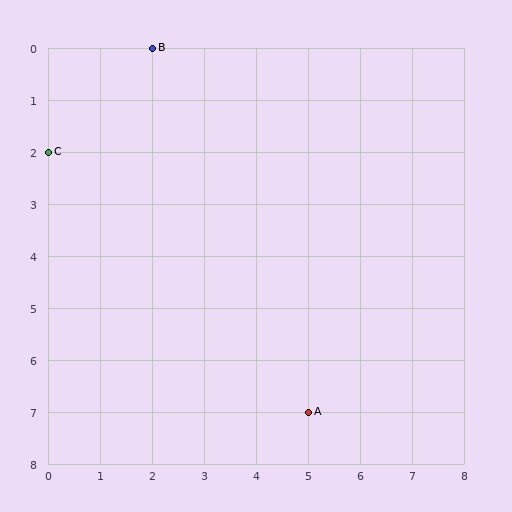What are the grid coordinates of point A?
Point A is at grid coordinates (5, 7).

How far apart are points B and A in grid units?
Points B and A are 3 columns and 7 rows apart (about 7.6 grid units diagonally).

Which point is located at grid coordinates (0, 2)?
Point C is at (0, 2).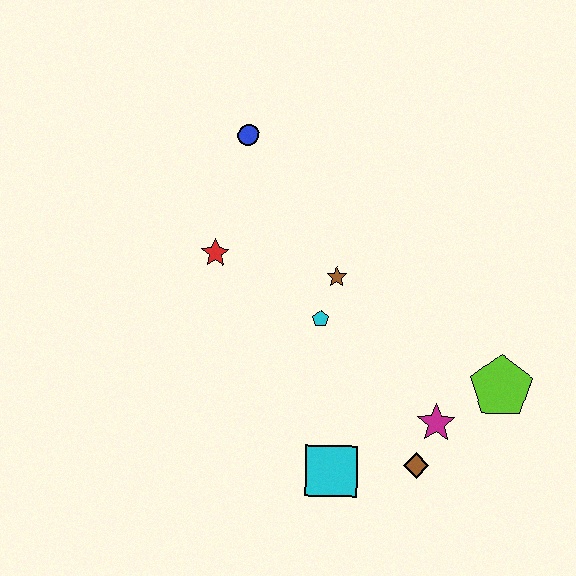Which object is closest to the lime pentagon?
The magenta star is closest to the lime pentagon.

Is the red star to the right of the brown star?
No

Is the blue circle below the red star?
No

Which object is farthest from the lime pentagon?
The blue circle is farthest from the lime pentagon.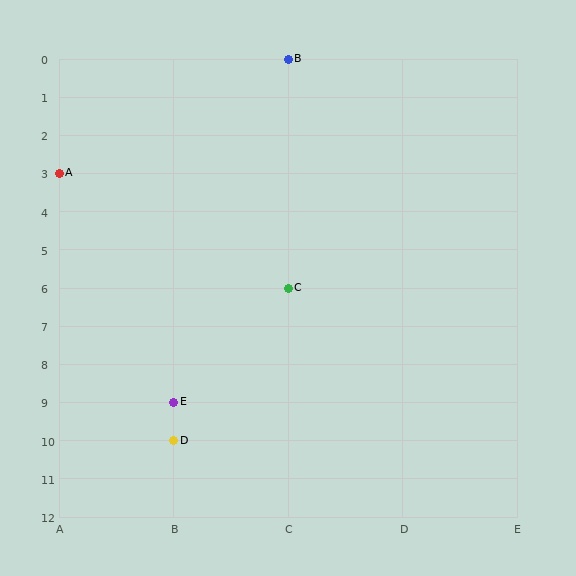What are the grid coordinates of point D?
Point D is at grid coordinates (B, 10).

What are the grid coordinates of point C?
Point C is at grid coordinates (C, 6).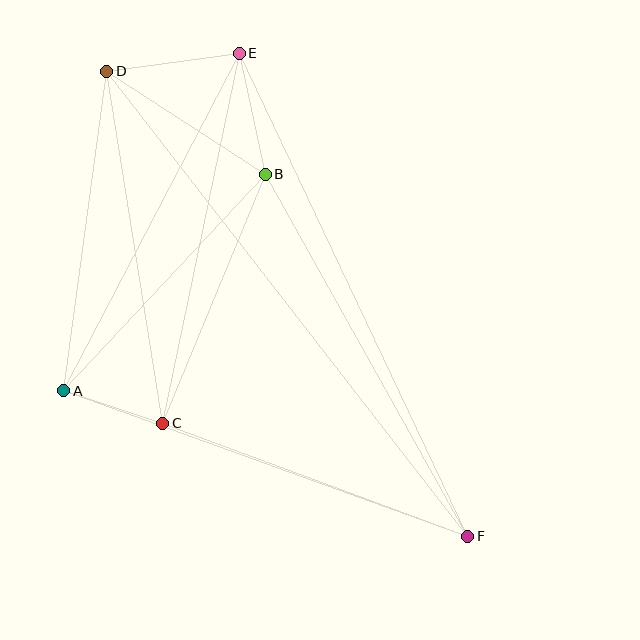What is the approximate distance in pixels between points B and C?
The distance between B and C is approximately 269 pixels.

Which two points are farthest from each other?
Points D and F are farthest from each other.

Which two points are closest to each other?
Points A and C are closest to each other.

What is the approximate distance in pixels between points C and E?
The distance between C and E is approximately 378 pixels.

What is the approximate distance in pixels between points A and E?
The distance between A and E is approximately 381 pixels.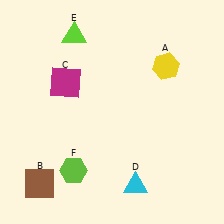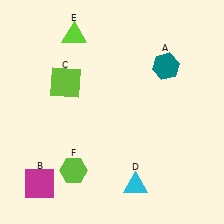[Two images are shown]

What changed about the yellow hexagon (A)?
In Image 1, A is yellow. In Image 2, it changed to teal.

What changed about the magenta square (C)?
In Image 1, C is magenta. In Image 2, it changed to lime.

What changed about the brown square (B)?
In Image 1, B is brown. In Image 2, it changed to magenta.